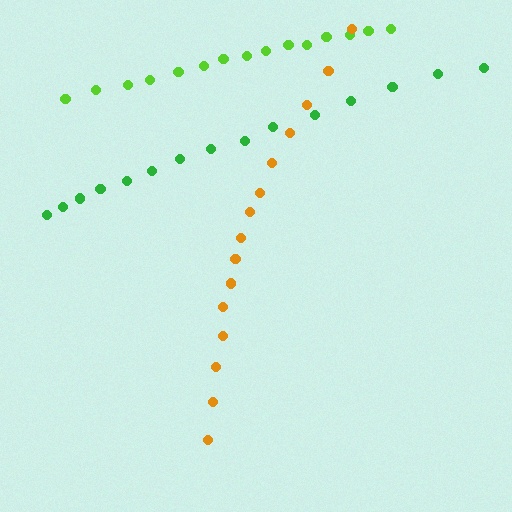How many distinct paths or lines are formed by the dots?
There are 3 distinct paths.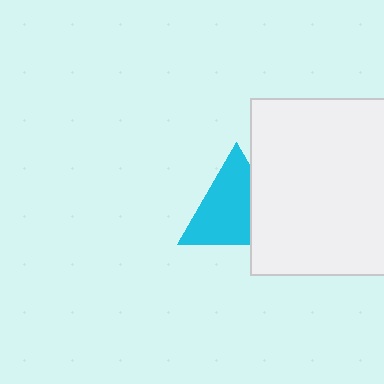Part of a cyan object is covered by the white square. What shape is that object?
It is a triangle.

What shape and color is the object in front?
The object in front is a white square.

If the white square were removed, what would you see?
You would see the complete cyan triangle.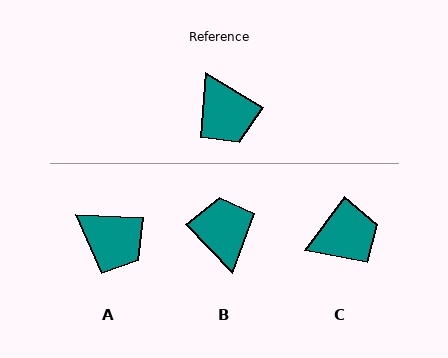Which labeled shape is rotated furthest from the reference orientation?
B, about 164 degrees away.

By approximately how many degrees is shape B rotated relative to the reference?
Approximately 164 degrees counter-clockwise.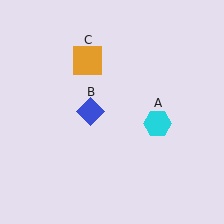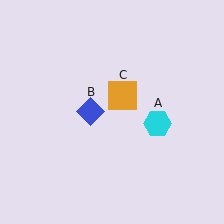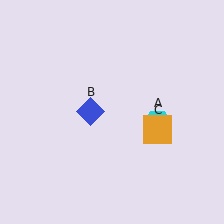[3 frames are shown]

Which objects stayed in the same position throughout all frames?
Cyan hexagon (object A) and blue diamond (object B) remained stationary.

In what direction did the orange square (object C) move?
The orange square (object C) moved down and to the right.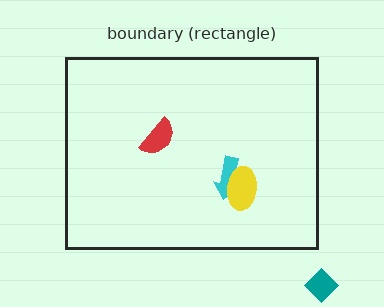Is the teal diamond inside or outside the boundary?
Outside.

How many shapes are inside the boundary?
3 inside, 1 outside.